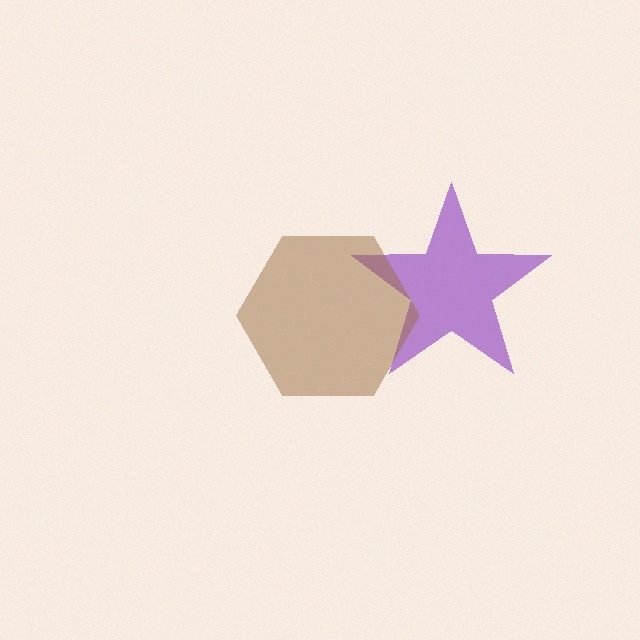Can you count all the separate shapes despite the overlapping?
Yes, there are 2 separate shapes.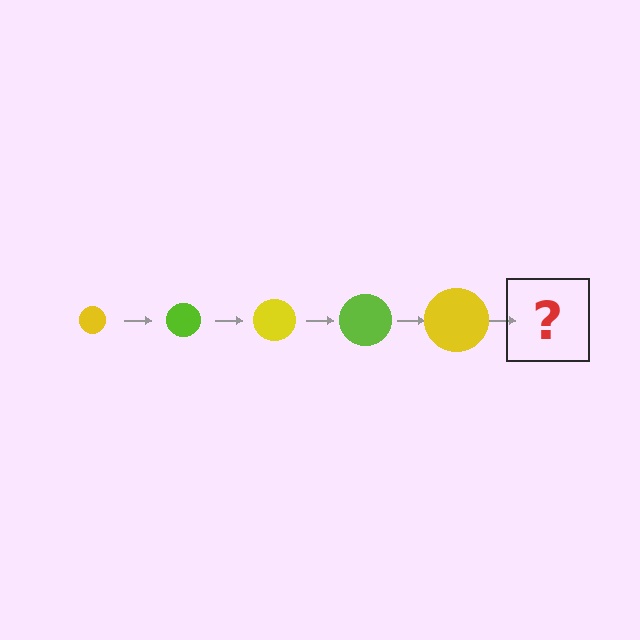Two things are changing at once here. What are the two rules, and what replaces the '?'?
The two rules are that the circle grows larger each step and the color cycles through yellow and lime. The '?' should be a lime circle, larger than the previous one.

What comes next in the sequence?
The next element should be a lime circle, larger than the previous one.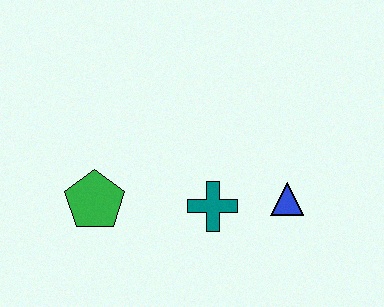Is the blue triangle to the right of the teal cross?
Yes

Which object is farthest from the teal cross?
The green pentagon is farthest from the teal cross.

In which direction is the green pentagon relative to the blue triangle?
The green pentagon is to the left of the blue triangle.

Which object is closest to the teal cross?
The blue triangle is closest to the teal cross.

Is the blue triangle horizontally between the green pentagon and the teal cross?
No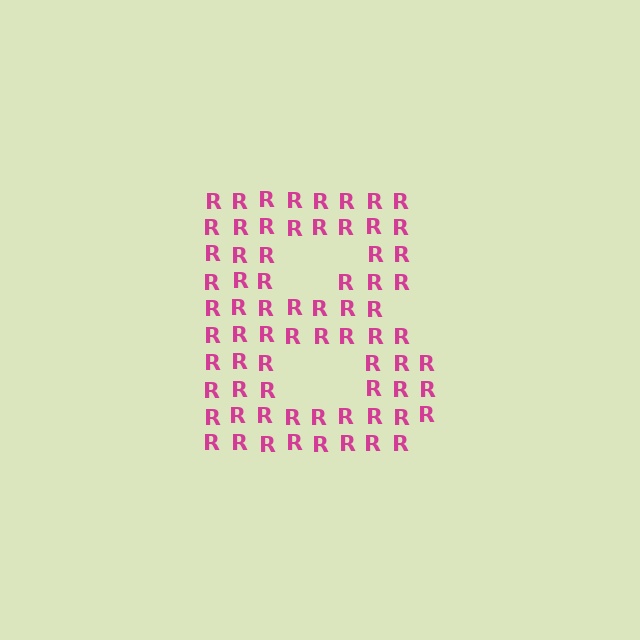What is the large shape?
The large shape is the letter B.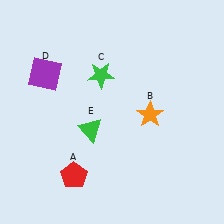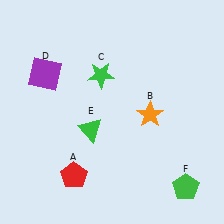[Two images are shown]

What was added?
A green pentagon (F) was added in Image 2.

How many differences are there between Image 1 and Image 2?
There is 1 difference between the two images.